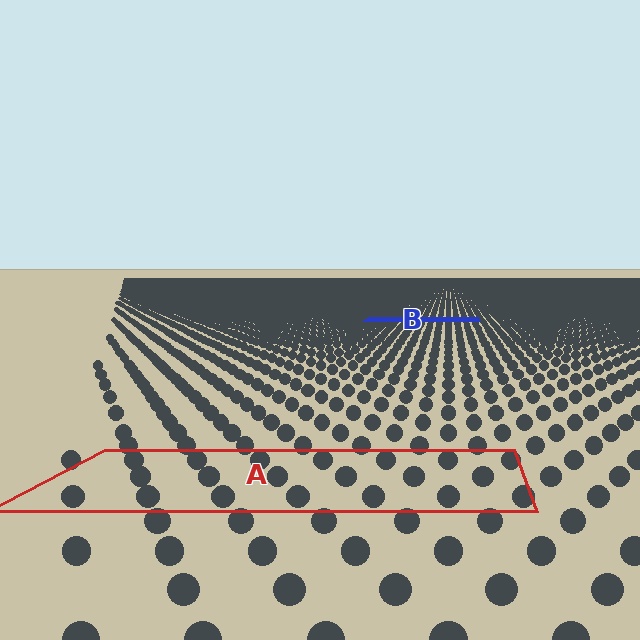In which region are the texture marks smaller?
The texture marks are smaller in region B, because it is farther away.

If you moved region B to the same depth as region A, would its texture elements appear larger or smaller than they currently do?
They would appear larger. At a closer depth, the same texture elements are projected at a bigger on-screen size.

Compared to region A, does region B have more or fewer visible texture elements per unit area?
Region B has more texture elements per unit area — they are packed more densely because it is farther away.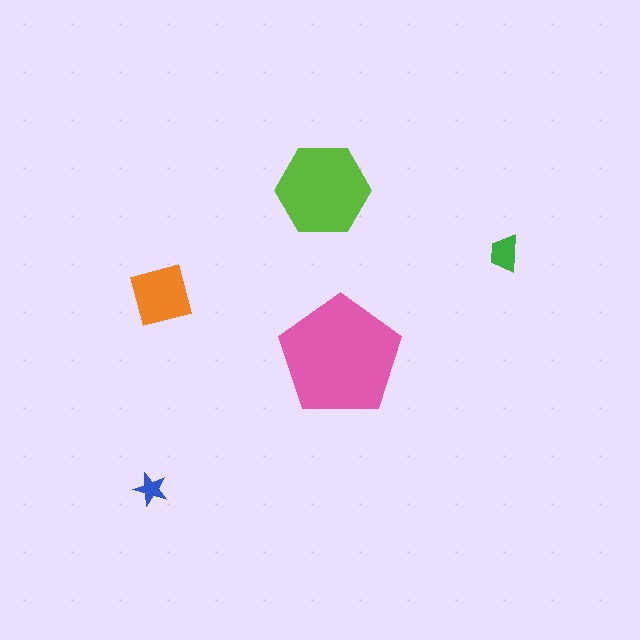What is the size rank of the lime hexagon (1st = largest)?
2nd.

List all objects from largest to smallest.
The pink pentagon, the lime hexagon, the orange square, the green trapezoid, the blue star.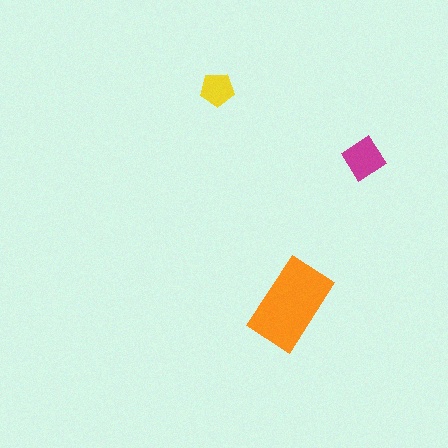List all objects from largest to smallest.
The orange rectangle, the magenta diamond, the yellow pentagon.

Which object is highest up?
The yellow pentagon is topmost.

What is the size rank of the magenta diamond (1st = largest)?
2nd.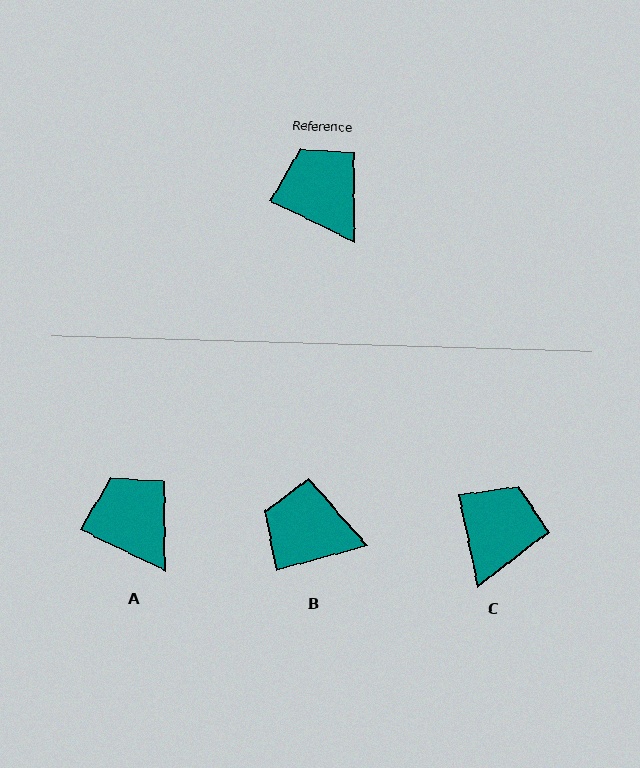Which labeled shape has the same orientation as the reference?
A.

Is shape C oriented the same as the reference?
No, it is off by about 52 degrees.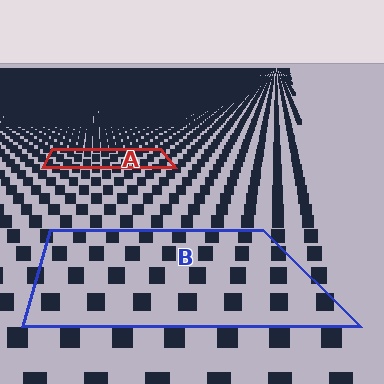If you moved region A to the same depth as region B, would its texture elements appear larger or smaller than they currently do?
They would appear larger. At a closer depth, the same texture elements are projected at a bigger on-screen size.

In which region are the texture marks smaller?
The texture marks are smaller in region A, because it is farther away.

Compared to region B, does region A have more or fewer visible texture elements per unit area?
Region A has more texture elements per unit area — they are packed more densely because it is farther away.